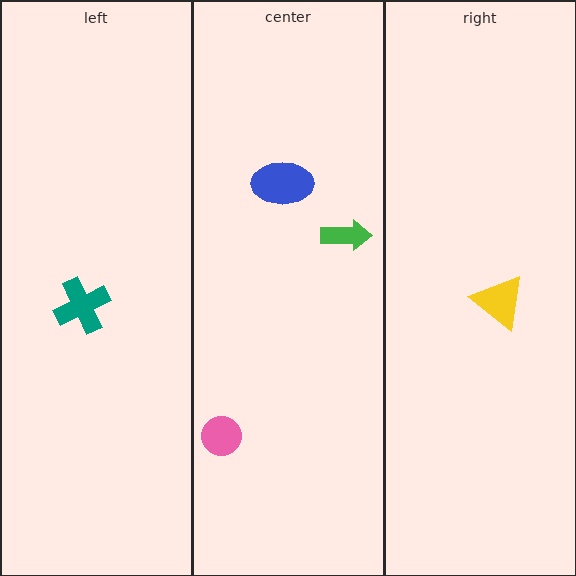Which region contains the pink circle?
The center region.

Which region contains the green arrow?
The center region.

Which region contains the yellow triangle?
The right region.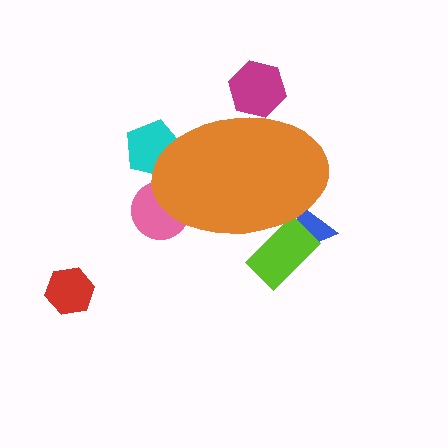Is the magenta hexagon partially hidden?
Yes, the magenta hexagon is partially hidden behind the orange ellipse.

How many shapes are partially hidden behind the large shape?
5 shapes are partially hidden.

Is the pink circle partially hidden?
Yes, the pink circle is partially hidden behind the orange ellipse.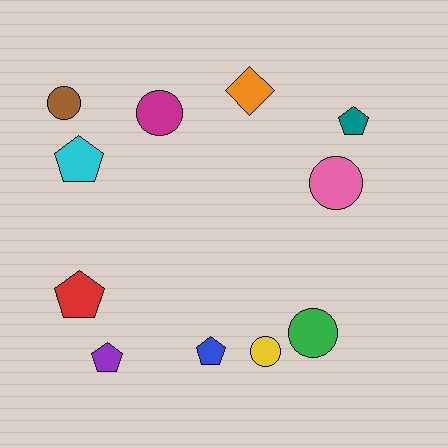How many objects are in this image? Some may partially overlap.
There are 11 objects.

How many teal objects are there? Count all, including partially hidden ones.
There is 1 teal object.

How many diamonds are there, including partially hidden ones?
There is 1 diamond.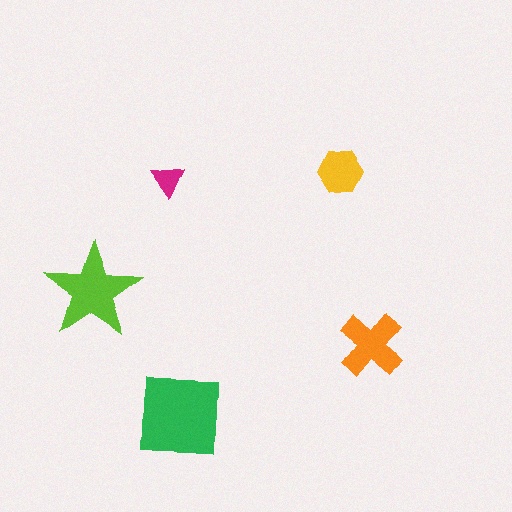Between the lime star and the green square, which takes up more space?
The green square.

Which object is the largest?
The green square.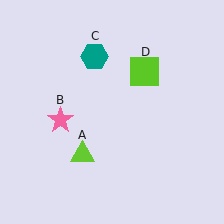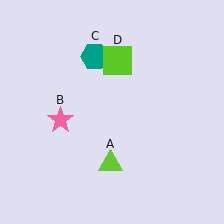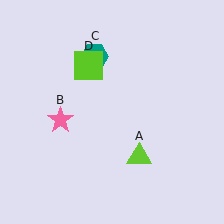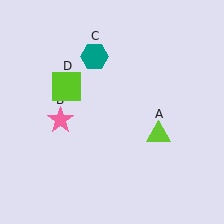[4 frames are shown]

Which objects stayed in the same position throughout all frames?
Pink star (object B) and teal hexagon (object C) remained stationary.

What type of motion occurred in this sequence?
The lime triangle (object A), lime square (object D) rotated counterclockwise around the center of the scene.